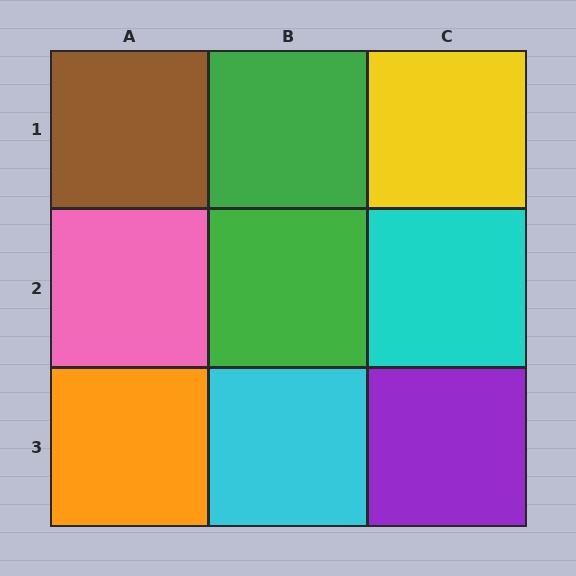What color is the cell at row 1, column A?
Brown.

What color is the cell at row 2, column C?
Cyan.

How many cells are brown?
1 cell is brown.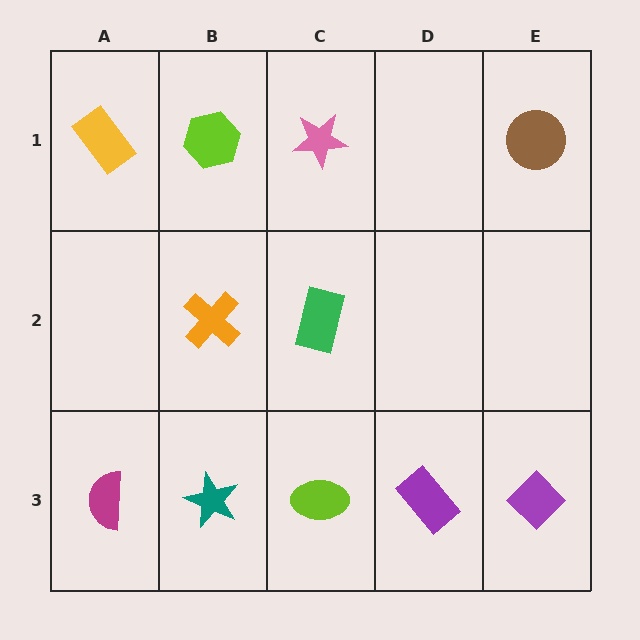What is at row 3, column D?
A purple rectangle.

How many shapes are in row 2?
2 shapes.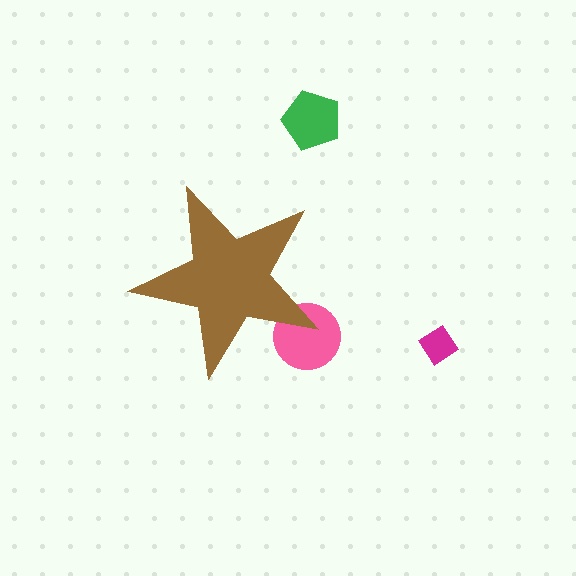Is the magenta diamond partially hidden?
No, the magenta diamond is fully visible.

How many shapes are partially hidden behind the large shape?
1 shape is partially hidden.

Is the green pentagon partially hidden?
No, the green pentagon is fully visible.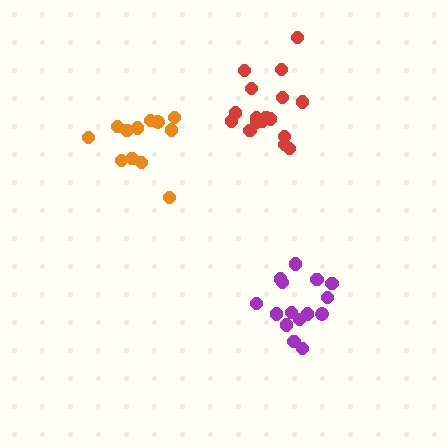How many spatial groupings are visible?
There are 3 spatial groupings.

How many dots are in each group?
Group 1: 15 dots, Group 2: 13 dots, Group 3: 18 dots (46 total).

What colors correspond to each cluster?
The clusters are colored: purple, orange, red.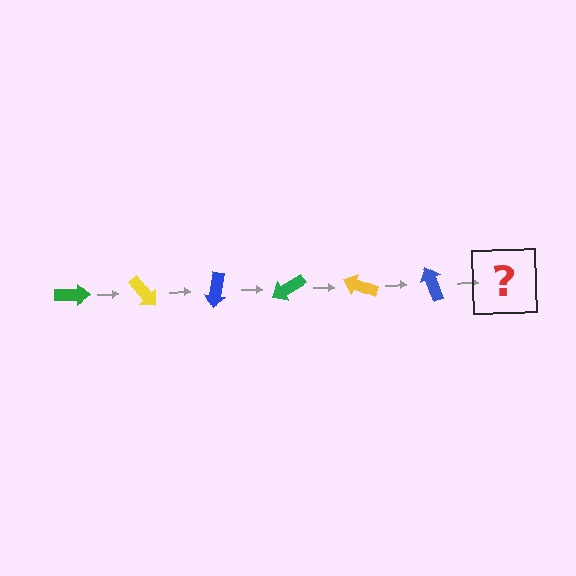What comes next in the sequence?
The next element should be a green arrow, rotated 300 degrees from the start.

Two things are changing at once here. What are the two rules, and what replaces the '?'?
The two rules are that it rotates 50 degrees each step and the color cycles through green, yellow, and blue. The '?' should be a green arrow, rotated 300 degrees from the start.